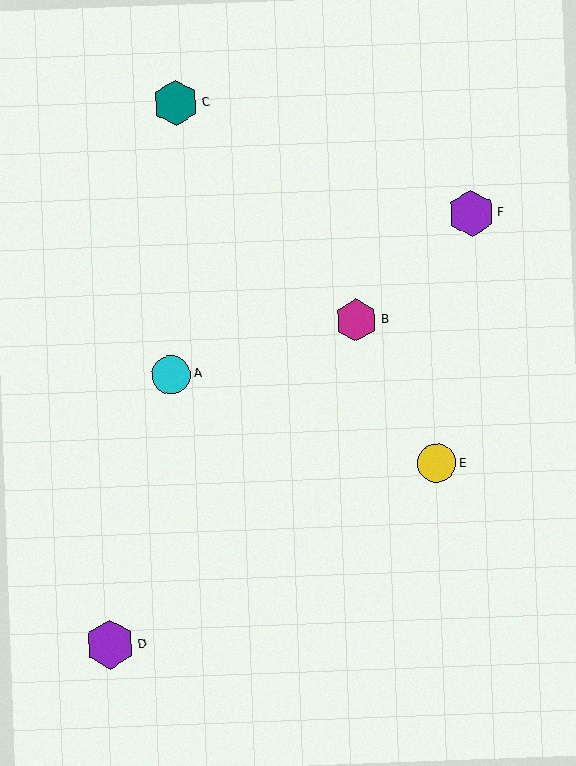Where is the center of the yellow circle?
The center of the yellow circle is at (437, 463).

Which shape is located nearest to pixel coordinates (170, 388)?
The cyan circle (labeled A) at (171, 375) is nearest to that location.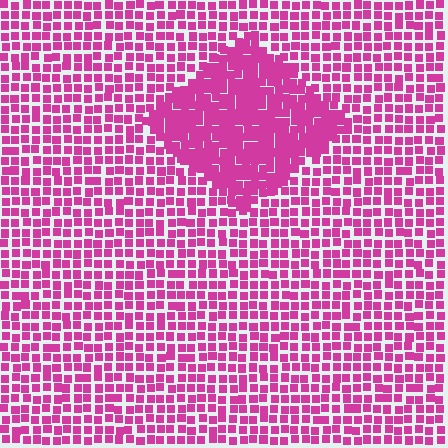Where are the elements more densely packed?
The elements are more densely packed inside the diamond boundary.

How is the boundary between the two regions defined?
The boundary is defined by a change in element density (approximately 1.7x ratio). All elements are the same color, size, and shape.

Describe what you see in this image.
The image contains small magenta elements arranged at two different densities. A diamond-shaped region is visible where the elements are more densely packed than the surrounding area.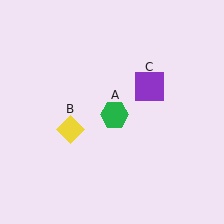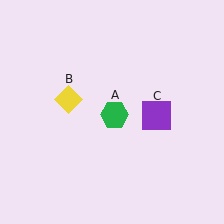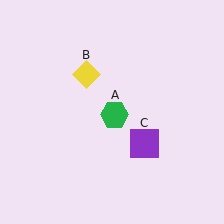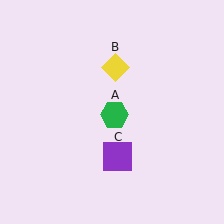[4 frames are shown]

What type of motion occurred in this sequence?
The yellow diamond (object B), purple square (object C) rotated clockwise around the center of the scene.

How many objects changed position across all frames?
2 objects changed position: yellow diamond (object B), purple square (object C).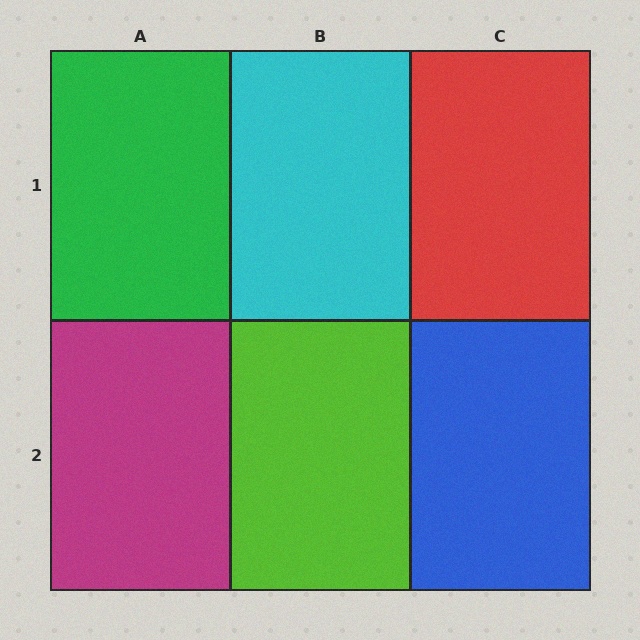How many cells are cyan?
1 cell is cyan.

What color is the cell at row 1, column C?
Red.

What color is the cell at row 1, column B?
Cyan.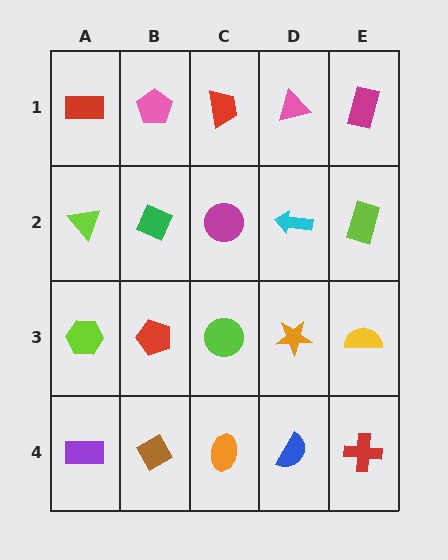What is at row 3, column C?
A lime circle.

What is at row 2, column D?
A cyan arrow.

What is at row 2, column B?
A green diamond.